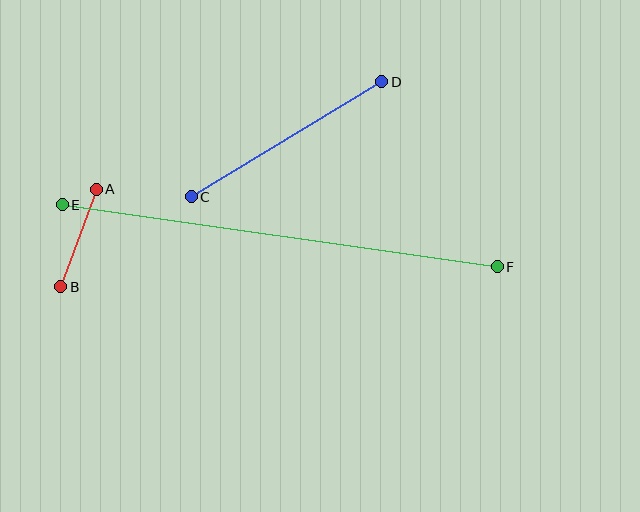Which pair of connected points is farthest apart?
Points E and F are farthest apart.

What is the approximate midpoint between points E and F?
The midpoint is at approximately (280, 236) pixels.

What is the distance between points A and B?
The distance is approximately 103 pixels.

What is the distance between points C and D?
The distance is approximately 222 pixels.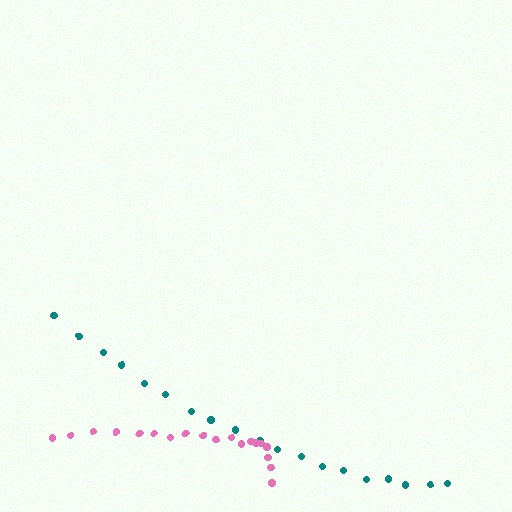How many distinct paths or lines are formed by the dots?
There are 2 distinct paths.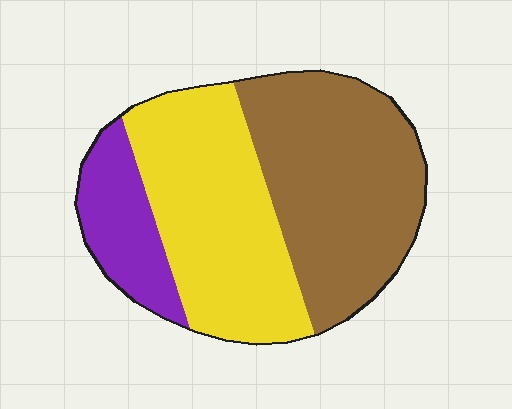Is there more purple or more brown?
Brown.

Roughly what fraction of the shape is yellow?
Yellow covers around 40% of the shape.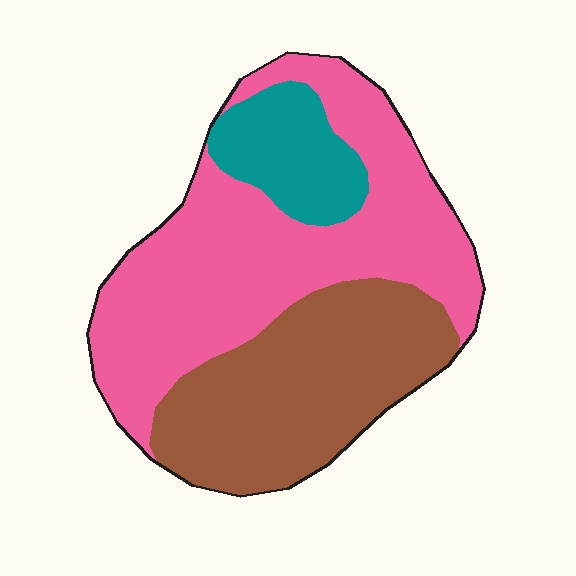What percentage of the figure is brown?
Brown covers 35% of the figure.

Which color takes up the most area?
Pink, at roughly 50%.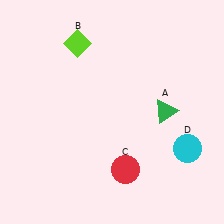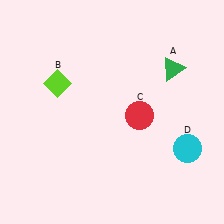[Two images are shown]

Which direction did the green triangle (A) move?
The green triangle (A) moved up.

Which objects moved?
The objects that moved are: the green triangle (A), the lime diamond (B), the red circle (C).